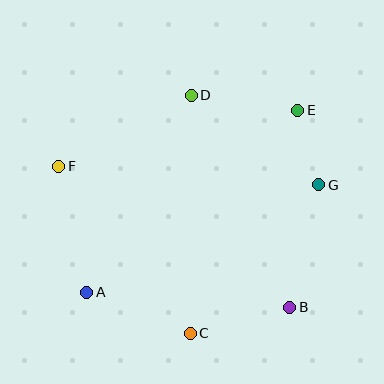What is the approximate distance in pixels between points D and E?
The distance between D and E is approximately 108 pixels.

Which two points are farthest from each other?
Points A and E are farthest from each other.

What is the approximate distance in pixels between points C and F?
The distance between C and F is approximately 212 pixels.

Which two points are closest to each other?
Points E and G are closest to each other.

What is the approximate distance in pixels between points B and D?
The distance between B and D is approximately 234 pixels.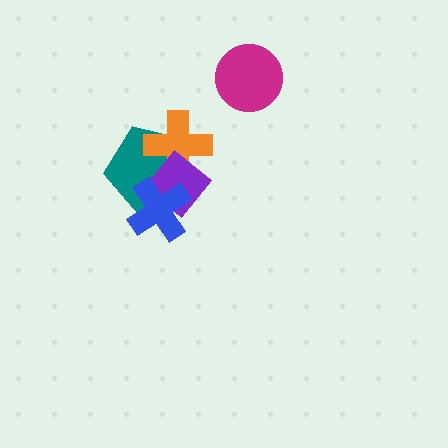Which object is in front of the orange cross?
The purple diamond is in front of the orange cross.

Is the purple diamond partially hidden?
Yes, it is partially covered by another shape.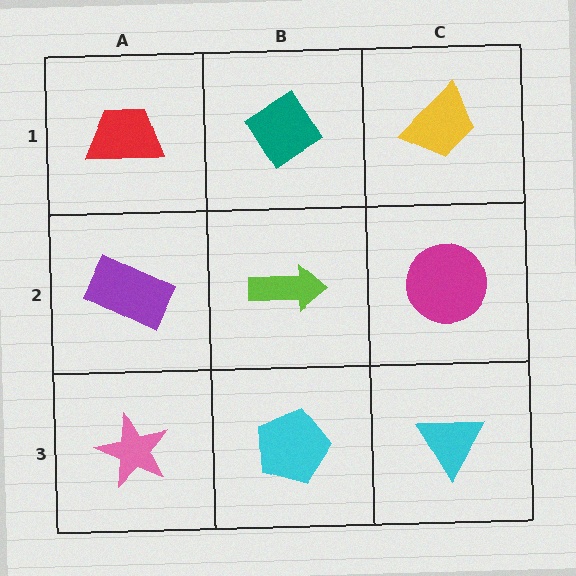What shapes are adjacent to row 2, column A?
A red trapezoid (row 1, column A), a pink star (row 3, column A), a lime arrow (row 2, column B).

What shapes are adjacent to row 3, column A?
A purple rectangle (row 2, column A), a cyan pentagon (row 3, column B).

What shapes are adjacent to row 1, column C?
A magenta circle (row 2, column C), a teal diamond (row 1, column B).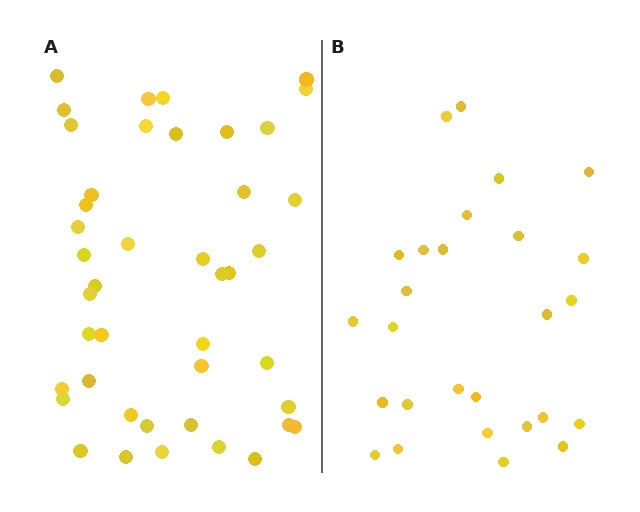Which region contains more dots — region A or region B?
Region A (the left region) has more dots.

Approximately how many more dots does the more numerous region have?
Region A has approximately 15 more dots than region B.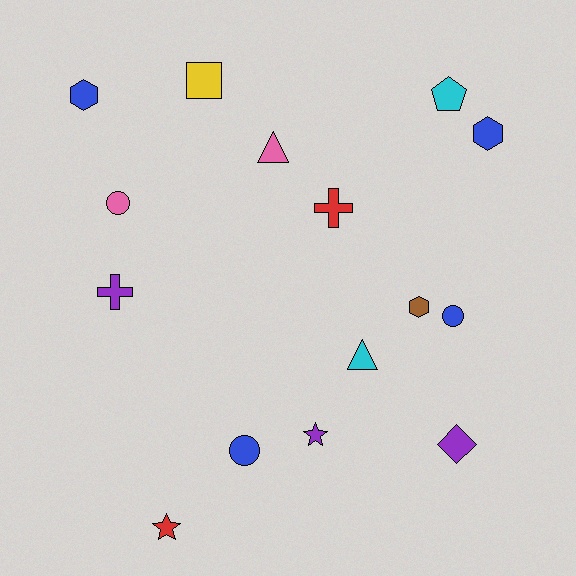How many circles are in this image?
There are 3 circles.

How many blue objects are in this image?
There are 4 blue objects.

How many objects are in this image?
There are 15 objects.